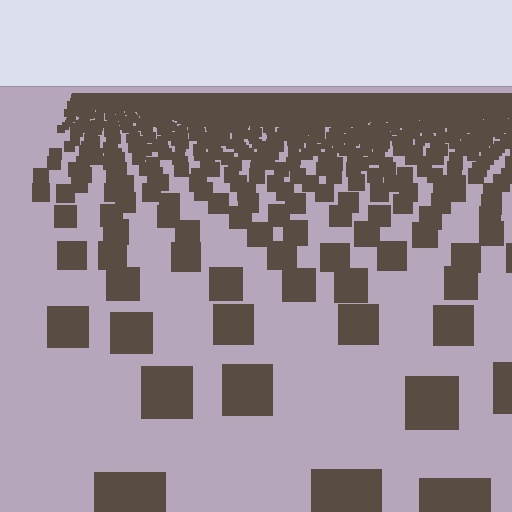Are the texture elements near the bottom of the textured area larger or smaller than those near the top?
Larger. Near the bottom, elements are closer to the viewer and appear at a bigger on-screen size.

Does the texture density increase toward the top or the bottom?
Density increases toward the top.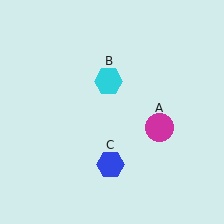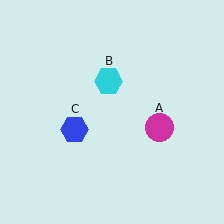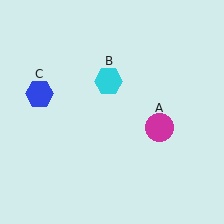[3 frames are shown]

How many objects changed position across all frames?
1 object changed position: blue hexagon (object C).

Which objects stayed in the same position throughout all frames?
Magenta circle (object A) and cyan hexagon (object B) remained stationary.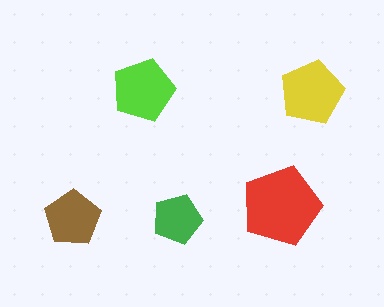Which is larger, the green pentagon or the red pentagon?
The red one.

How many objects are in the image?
There are 5 objects in the image.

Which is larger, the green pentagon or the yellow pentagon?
The yellow one.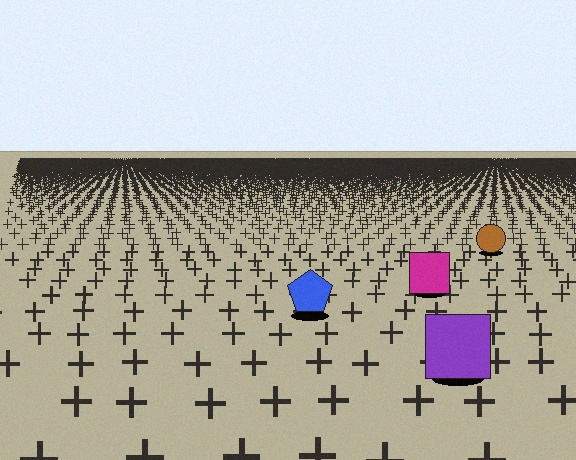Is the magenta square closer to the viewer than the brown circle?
Yes. The magenta square is closer — you can tell from the texture gradient: the ground texture is coarser near it.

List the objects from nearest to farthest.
From nearest to farthest: the purple square, the blue pentagon, the magenta square, the brown circle.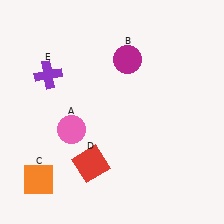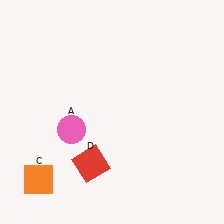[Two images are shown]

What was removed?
The purple cross (E), the magenta circle (B) were removed in Image 2.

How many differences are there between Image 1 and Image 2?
There are 2 differences between the two images.